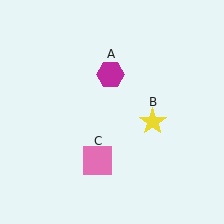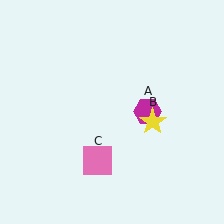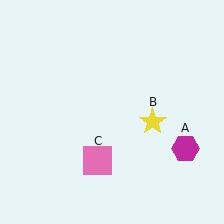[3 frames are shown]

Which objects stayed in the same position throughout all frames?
Yellow star (object B) and pink square (object C) remained stationary.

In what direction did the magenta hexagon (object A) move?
The magenta hexagon (object A) moved down and to the right.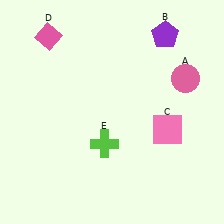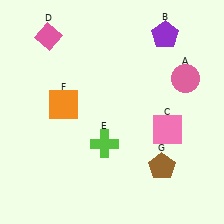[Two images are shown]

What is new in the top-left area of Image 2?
An orange square (F) was added in the top-left area of Image 2.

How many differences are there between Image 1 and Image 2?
There are 2 differences between the two images.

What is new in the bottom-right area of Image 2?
A brown pentagon (G) was added in the bottom-right area of Image 2.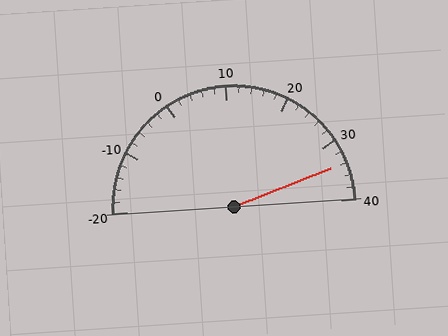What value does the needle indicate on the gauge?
The needle indicates approximately 34.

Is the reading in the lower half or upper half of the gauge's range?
The reading is in the upper half of the range (-20 to 40).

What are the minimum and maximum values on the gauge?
The gauge ranges from -20 to 40.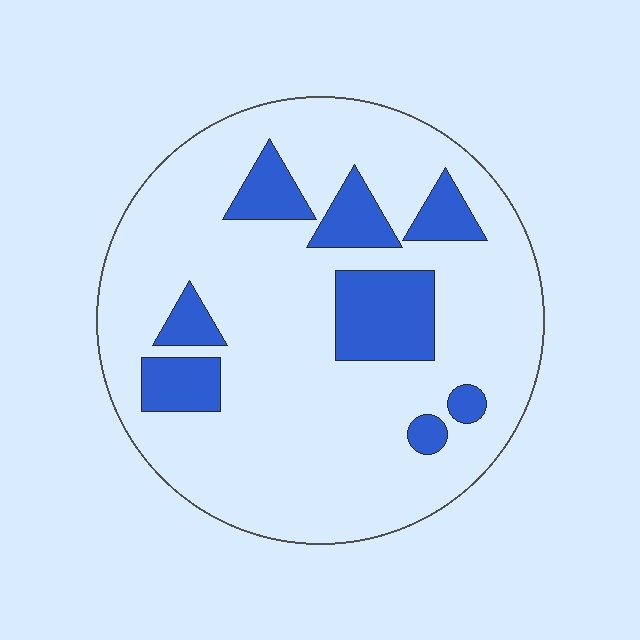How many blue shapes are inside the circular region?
8.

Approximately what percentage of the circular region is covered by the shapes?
Approximately 20%.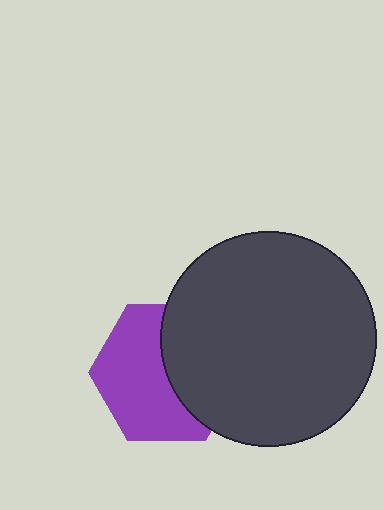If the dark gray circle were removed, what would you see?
You would see the complete purple hexagon.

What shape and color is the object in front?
The object in front is a dark gray circle.